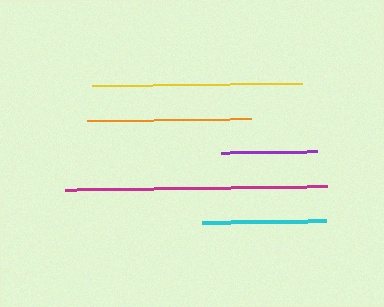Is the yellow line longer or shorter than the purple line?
The yellow line is longer than the purple line.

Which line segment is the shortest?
The purple line is the shortest at approximately 96 pixels.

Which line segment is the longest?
The magenta line is the longest at approximately 262 pixels.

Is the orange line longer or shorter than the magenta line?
The magenta line is longer than the orange line.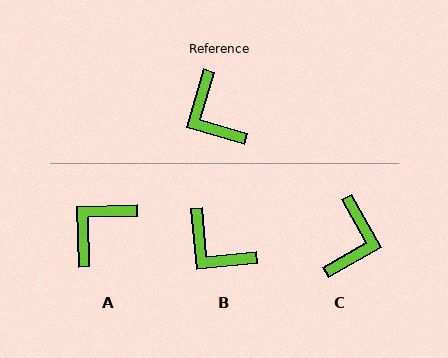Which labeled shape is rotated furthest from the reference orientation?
C, about 136 degrees away.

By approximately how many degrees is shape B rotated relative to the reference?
Approximately 22 degrees counter-clockwise.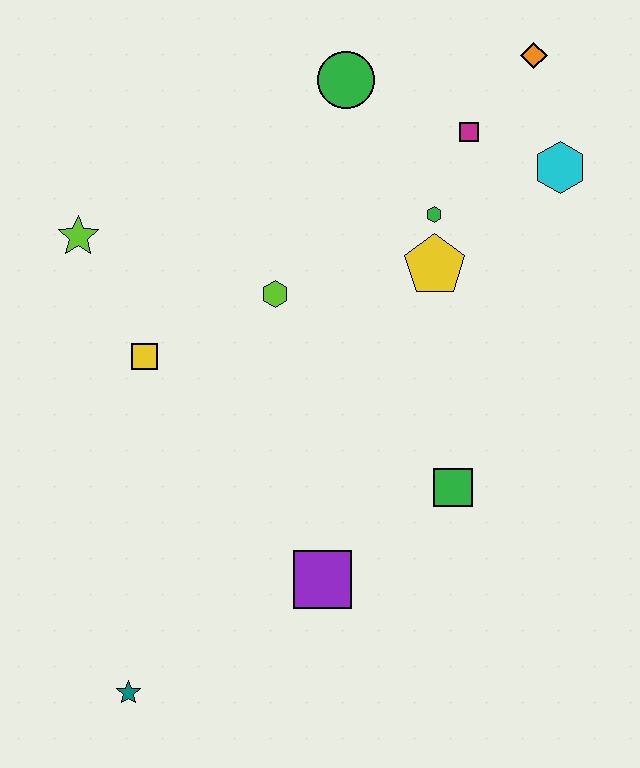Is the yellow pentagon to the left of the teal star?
No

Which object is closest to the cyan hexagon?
The magenta square is closest to the cyan hexagon.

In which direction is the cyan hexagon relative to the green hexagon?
The cyan hexagon is to the right of the green hexagon.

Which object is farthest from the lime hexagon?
The teal star is farthest from the lime hexagon.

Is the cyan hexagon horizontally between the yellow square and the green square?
No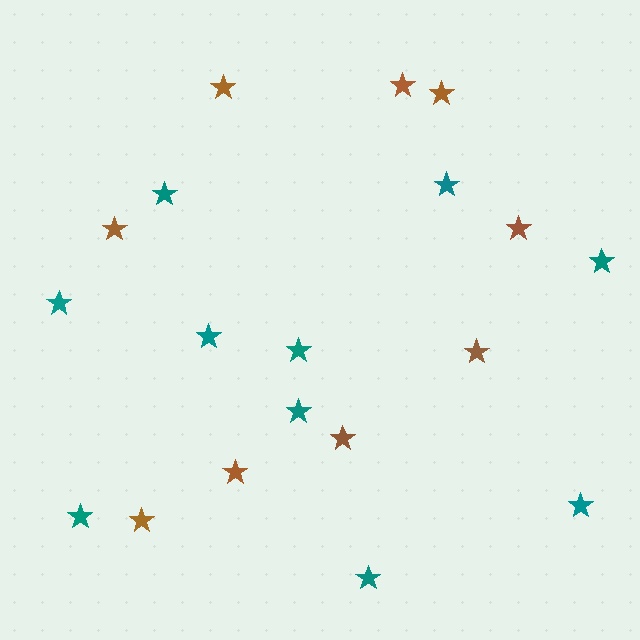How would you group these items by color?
There are 2 groups: one group of teal stars (10) and one group of brown stars (9).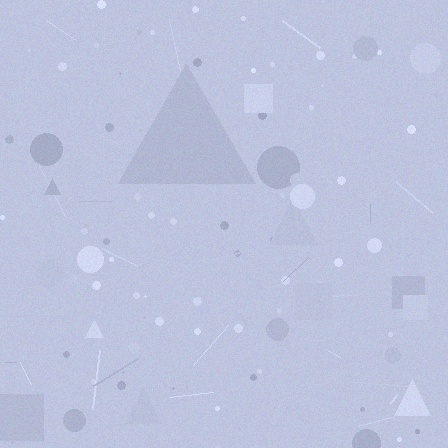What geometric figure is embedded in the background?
A triangle is embedded in the background.